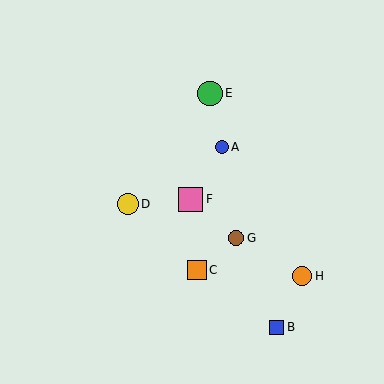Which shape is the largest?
The green circle (labeled E) is the largest.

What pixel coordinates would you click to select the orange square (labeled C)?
Click at (197, 270) to select the orange square C.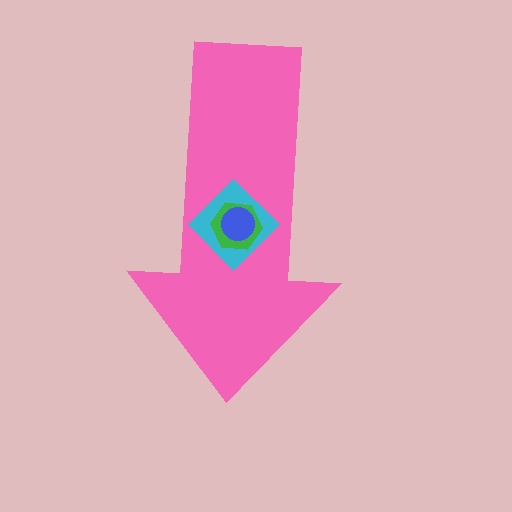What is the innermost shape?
The blue circle.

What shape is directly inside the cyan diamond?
The green hexagon.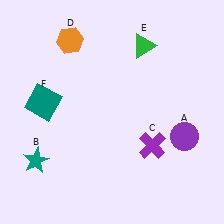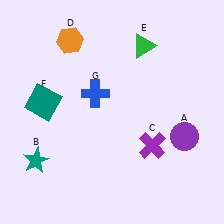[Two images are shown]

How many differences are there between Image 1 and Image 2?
There is 1 difference between the two images.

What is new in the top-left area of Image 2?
A blue cross (G) was added in the top-left area of Image 2.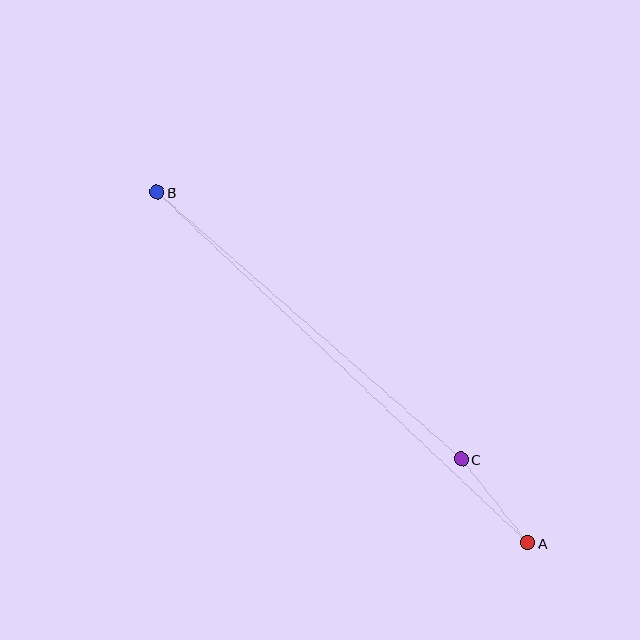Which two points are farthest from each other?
Points A and B are farthest from each other.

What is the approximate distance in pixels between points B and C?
The distance between B and C is approximately 405 pixels.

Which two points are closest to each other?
Points A and C are closest to each other.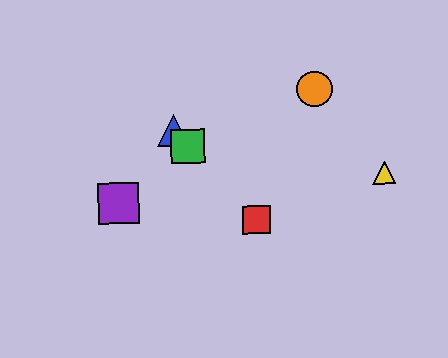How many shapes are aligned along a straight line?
3 shapes (the red square, the blue triangle, the green square) are aligned along a straight line.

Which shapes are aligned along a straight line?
The red square, the blue triangle, the green square are aligned along a straight line.